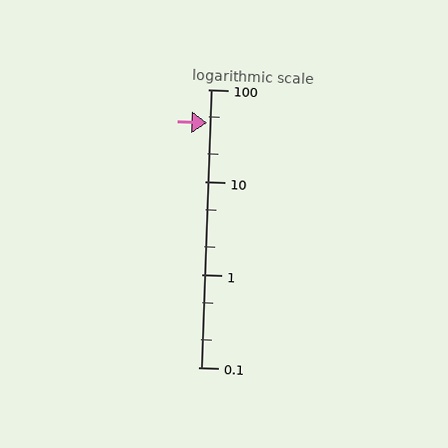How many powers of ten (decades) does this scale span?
The scale spans 3 decades, from 0.1 to 100.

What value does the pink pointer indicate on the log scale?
The pointer indicates approximately 44.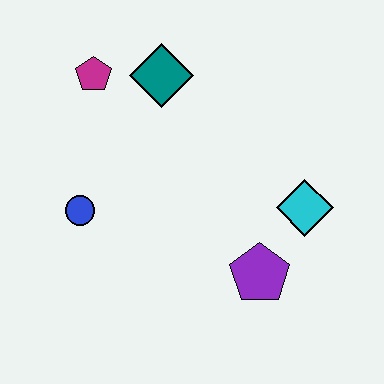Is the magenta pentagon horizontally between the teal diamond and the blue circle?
Yes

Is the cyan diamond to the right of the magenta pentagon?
Yes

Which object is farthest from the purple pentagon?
The magenta pentagon is farthest from the purple pentagon.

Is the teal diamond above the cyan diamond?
Yes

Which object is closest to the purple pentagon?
The cyan diamond is closest to the purple pentagon.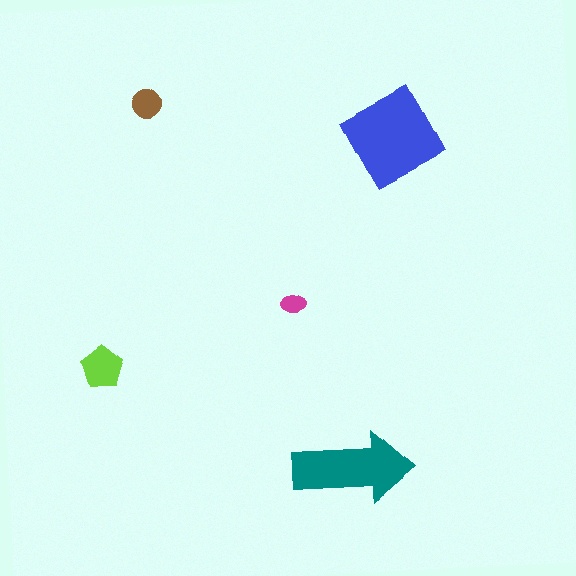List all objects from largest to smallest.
The blue diamond, the teal arrow, the lime pentagon, the brown circle, the magenta ellipse.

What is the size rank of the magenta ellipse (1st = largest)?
5th.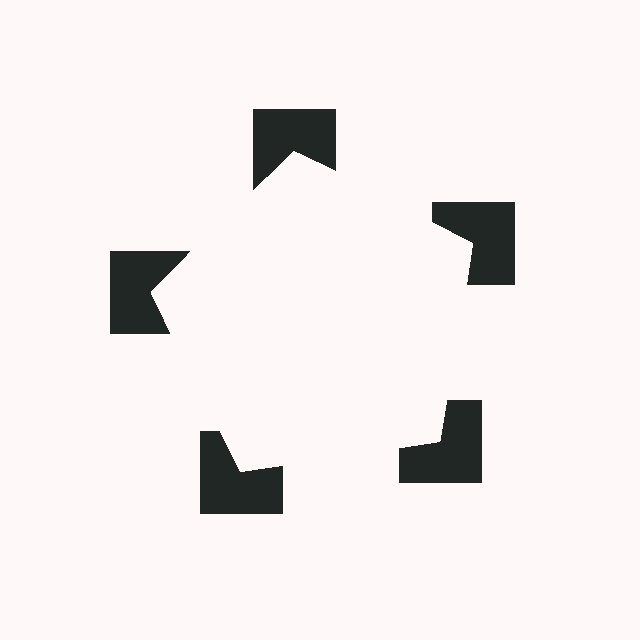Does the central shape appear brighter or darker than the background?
It typically appears slightly brighter than the background, even though no actual brightness change is drawn.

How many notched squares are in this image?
There are 5 — one at each vertex of the illusory pentagon.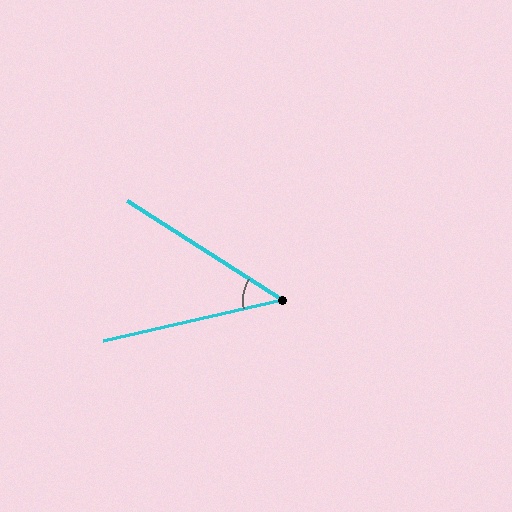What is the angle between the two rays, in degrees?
Approximately 46 degrees.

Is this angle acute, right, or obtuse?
It is acute.